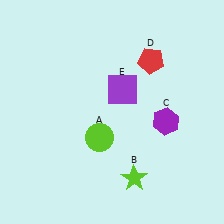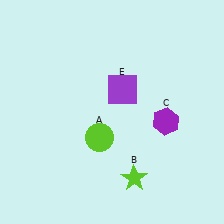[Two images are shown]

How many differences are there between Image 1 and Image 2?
There is 1 difference between the two images.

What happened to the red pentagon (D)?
The red pentagon (D) was removed in Image 2. It was in the top-right area of Image 1.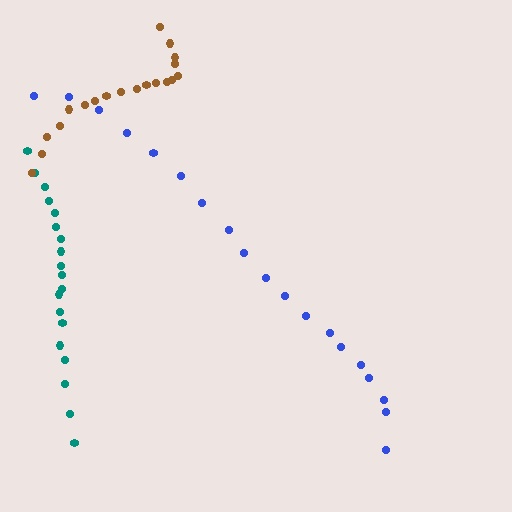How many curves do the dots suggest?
There are 3 distinct paths.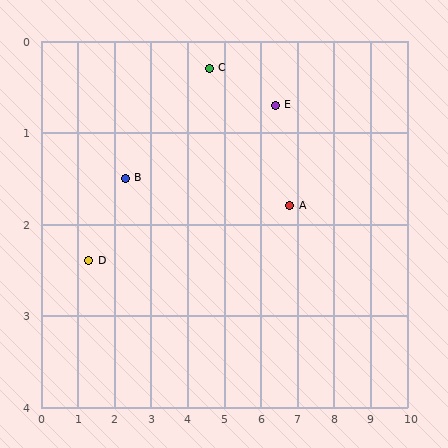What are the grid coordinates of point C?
Point C is at approximately (4.6, 0.3).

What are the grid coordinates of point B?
Point B is at approximately (2.3, 1.5).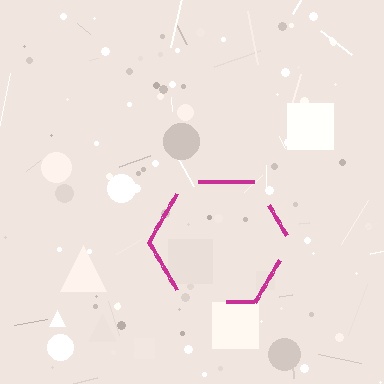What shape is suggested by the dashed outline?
The dashed outline suggests a hexagon.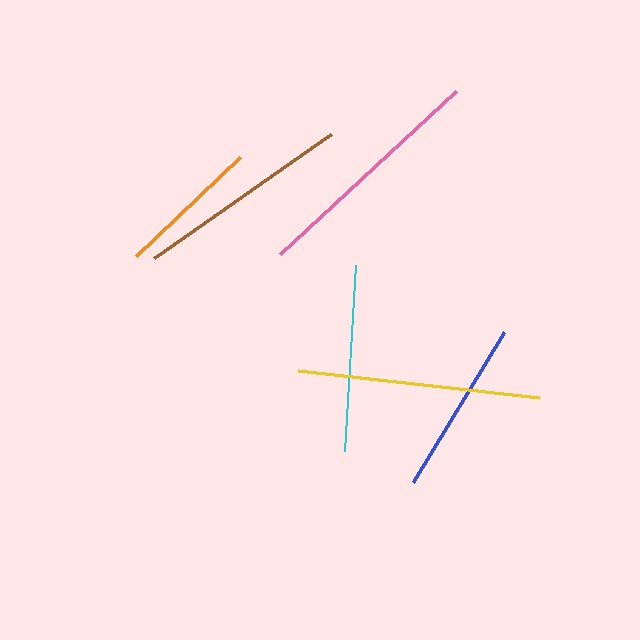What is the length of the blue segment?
The blue segment is approximately 175 pixels long.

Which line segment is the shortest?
The orange line is the shortest at approximately 144 pixels.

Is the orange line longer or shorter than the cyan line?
The cyan line is longer than the orange line.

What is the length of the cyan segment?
The cyan segment is approximately 187 pixels long.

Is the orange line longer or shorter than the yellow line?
The yellow line is longer than the orange line.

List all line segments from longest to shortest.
From longest to shortest: yellow, pink, brown, cyan, blue, orange.